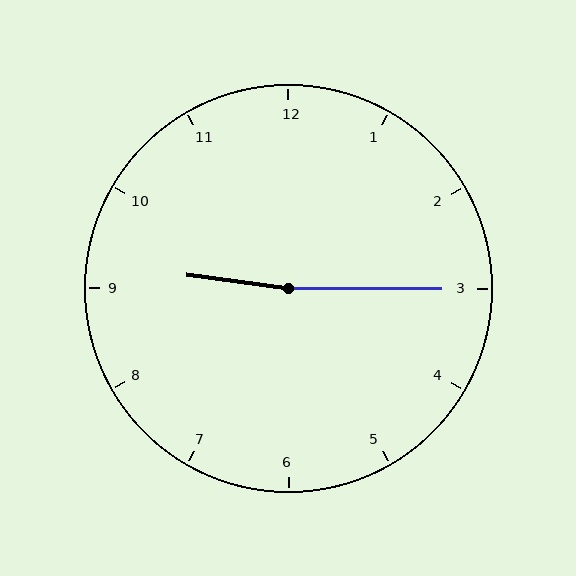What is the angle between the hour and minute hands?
Approximately 172 degrees.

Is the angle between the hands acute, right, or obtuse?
It is obtuse.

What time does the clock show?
9:15.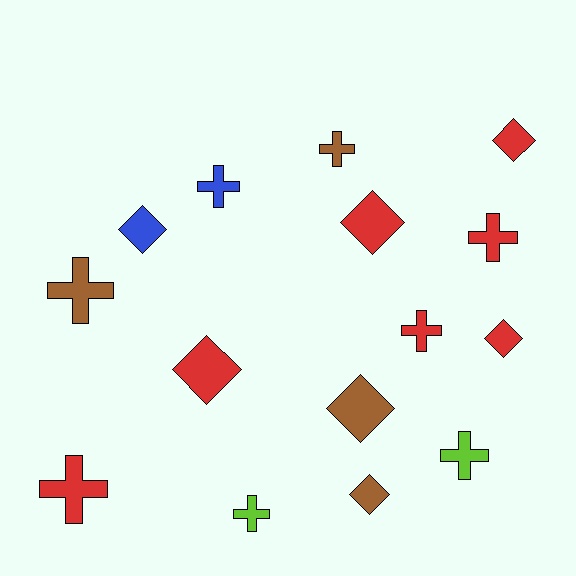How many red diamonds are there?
There are 4 red diamonds.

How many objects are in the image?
There are 15 objects.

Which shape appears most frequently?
Cross, with 8 objects.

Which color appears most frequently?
Red, with 7 objects.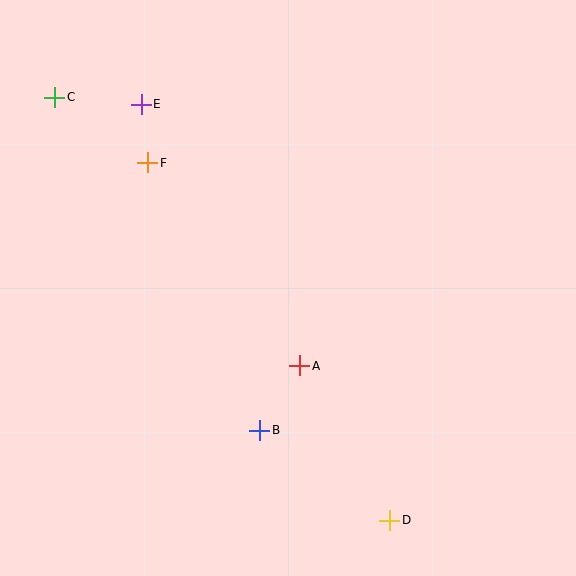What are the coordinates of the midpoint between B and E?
The midpoint between B and E is at (201, 267).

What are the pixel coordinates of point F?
Point F is at (148, 163).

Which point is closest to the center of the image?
Point A at (300, 366) is closest to the center.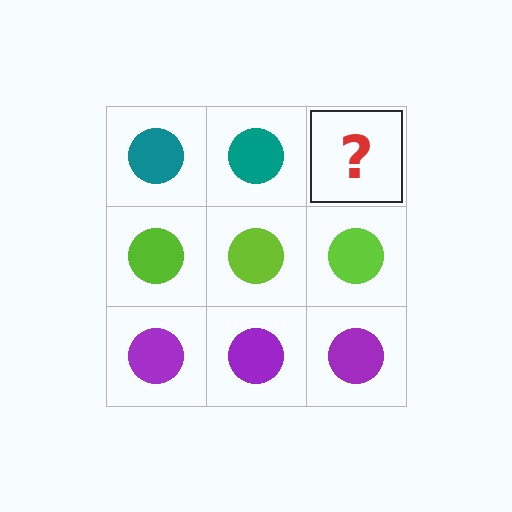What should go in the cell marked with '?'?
The missing cell should contain a teal circle.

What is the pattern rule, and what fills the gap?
The rule is that each row has a consistent color. The gap should be filled with a teal circle.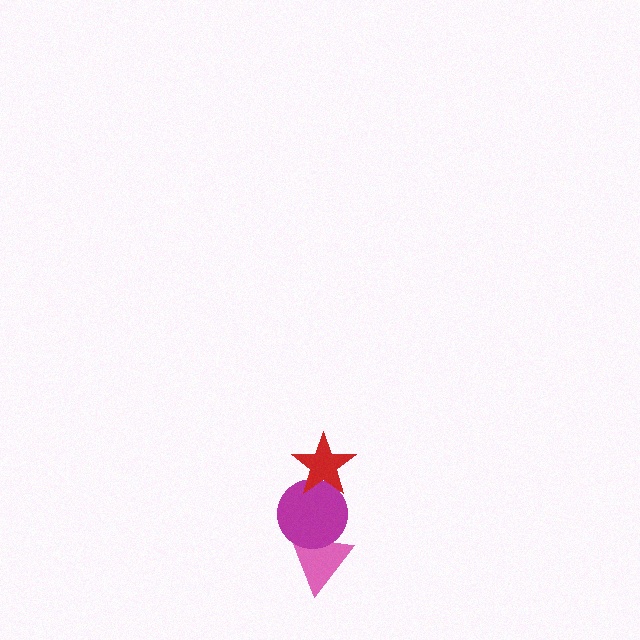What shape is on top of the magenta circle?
The red star is on top of the magenta circle.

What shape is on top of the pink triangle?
The magenta circle is on top of the pink triangle.